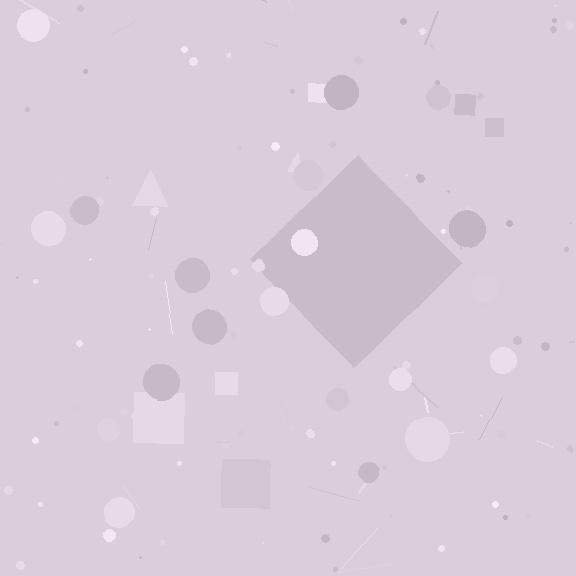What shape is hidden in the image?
A diamond is hidden in the image.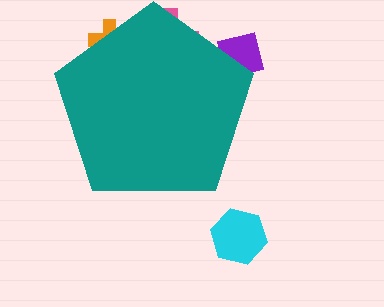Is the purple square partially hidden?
Yes, the purple square is partially hidden behind the teal pentagon.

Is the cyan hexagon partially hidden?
No, the cyan hexagon is fully visible.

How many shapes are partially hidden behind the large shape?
3 shapes are partially hidden.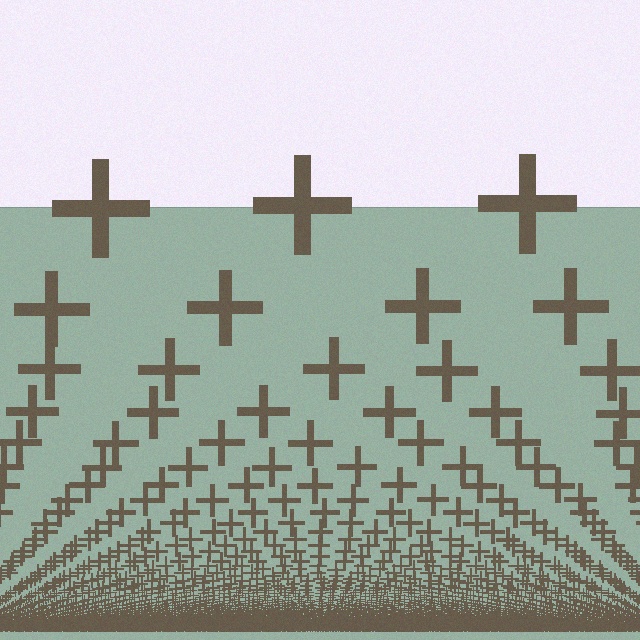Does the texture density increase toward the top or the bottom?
Density increases toward the bottom.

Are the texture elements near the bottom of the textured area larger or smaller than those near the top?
Smaller. The gradient is inverted — elements near the bottom are smaller and denser.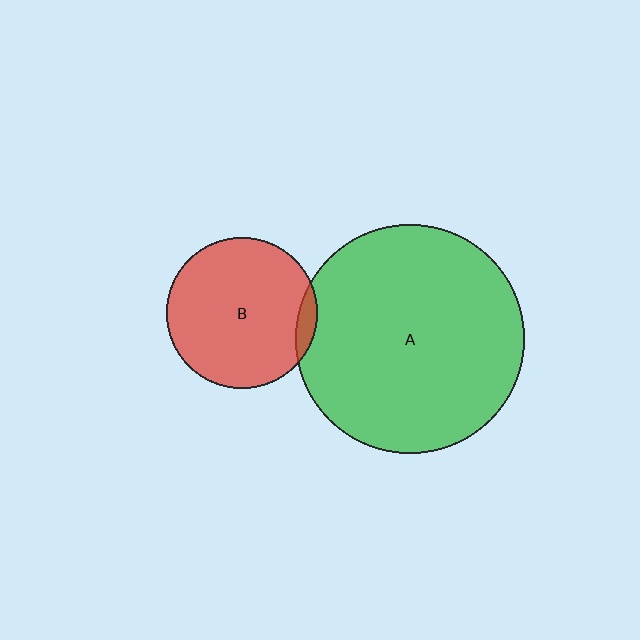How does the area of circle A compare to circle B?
Approximately 2.3 times.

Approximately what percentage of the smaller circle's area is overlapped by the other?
Approximately 5%.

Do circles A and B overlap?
Yes.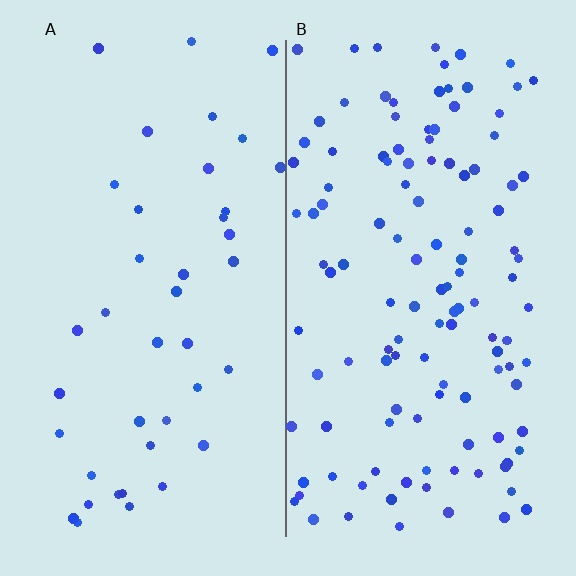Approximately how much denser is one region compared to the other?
Approximately 3.0× — region B over region A.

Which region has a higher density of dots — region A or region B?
B (the right).